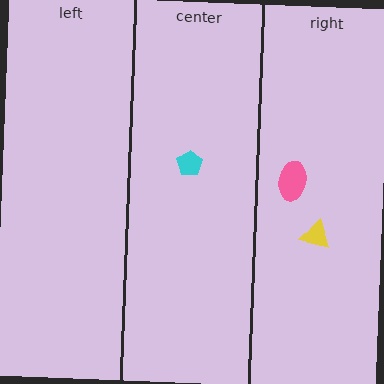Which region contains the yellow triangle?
The right region.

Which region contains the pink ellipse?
The right region.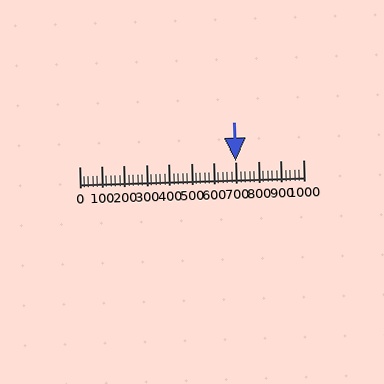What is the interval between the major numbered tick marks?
The major tick marks are spaced 100 units apart.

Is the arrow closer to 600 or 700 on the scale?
The arrow is closer to 700.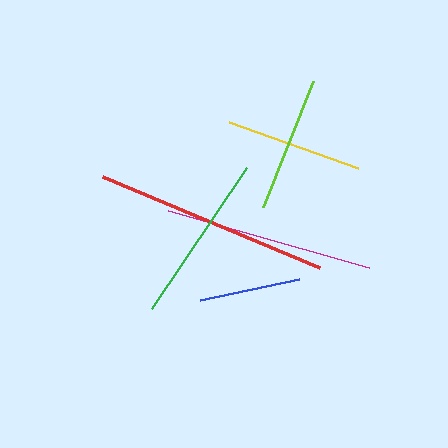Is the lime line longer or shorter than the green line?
The green line is longer than the lime line.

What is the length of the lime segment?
The lime segment is approximately 135 pixels long.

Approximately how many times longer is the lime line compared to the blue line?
The lime line is approximately 1.3 times the length of the blue line.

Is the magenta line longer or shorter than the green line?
The magenta line is longer than the green line.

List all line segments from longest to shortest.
From longest to shortest: red, magenta, green, yellow, lime, blue.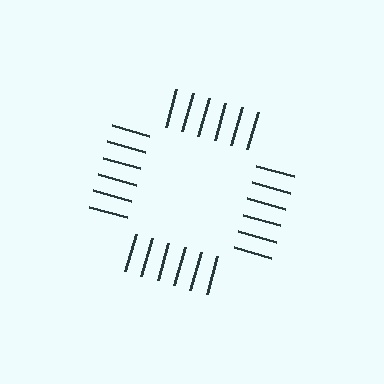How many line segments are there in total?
24 — 6 along each of the 4 edges.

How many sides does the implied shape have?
4 sides — the line-ends trace a square.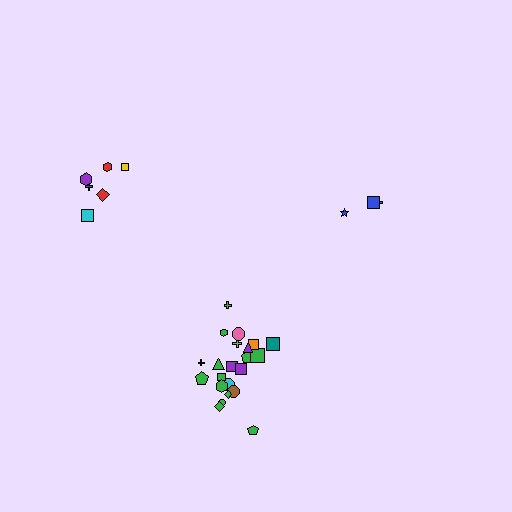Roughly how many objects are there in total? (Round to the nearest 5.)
Roughly 30 objects in total.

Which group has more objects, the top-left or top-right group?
The top-left group.